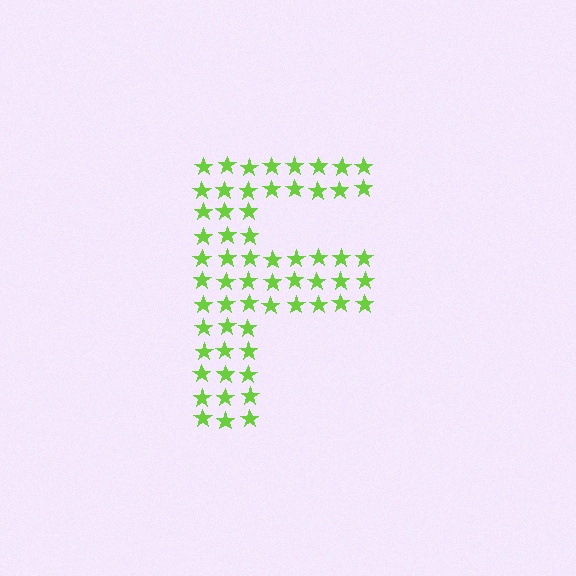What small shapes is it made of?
It is made of small stars.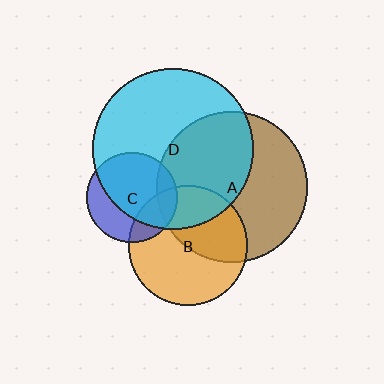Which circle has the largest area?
Circle D (cyan).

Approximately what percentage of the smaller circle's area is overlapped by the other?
Approximately 65%.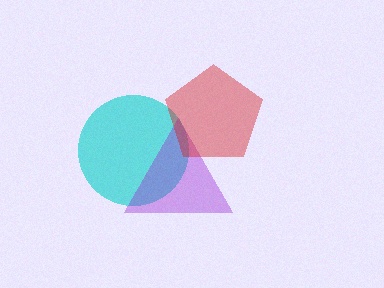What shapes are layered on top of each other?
The layered shapes are: a cyan circle, a purple triangle, a red pentagon.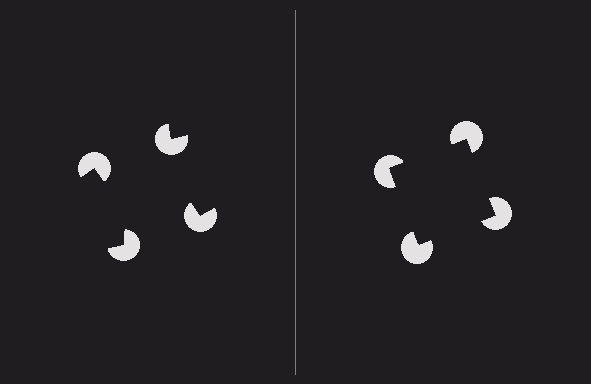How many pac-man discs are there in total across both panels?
8 — 4 on each side.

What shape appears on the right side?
An illusory square.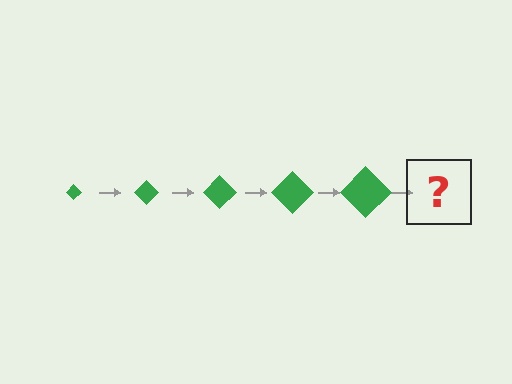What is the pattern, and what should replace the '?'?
The pattern is that the diamond gets progressively larger each step. The '?' should be a green diamond, larger than the previous one.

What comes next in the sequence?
The next element should be a green diamond, larger than the previous one.